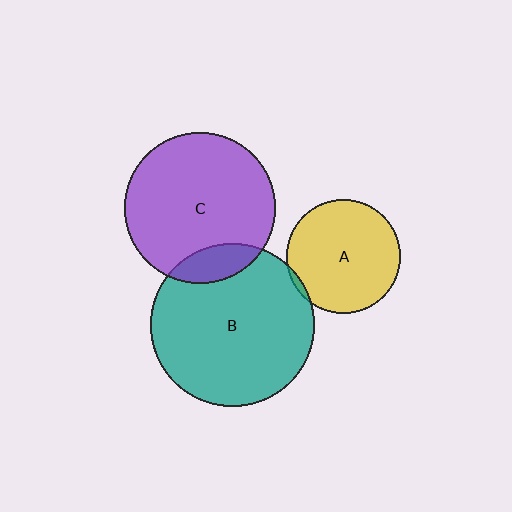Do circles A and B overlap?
Yes.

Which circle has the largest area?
Circle B (teal).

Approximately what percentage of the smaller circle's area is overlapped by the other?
Approximately 5%.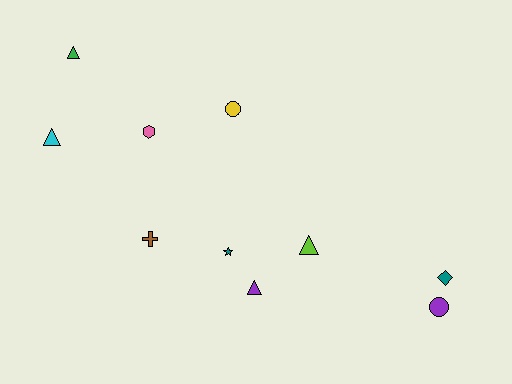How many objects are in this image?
There are 10 objects.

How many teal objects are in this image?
There are 2 teal objects.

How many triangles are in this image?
There are 4 triangles.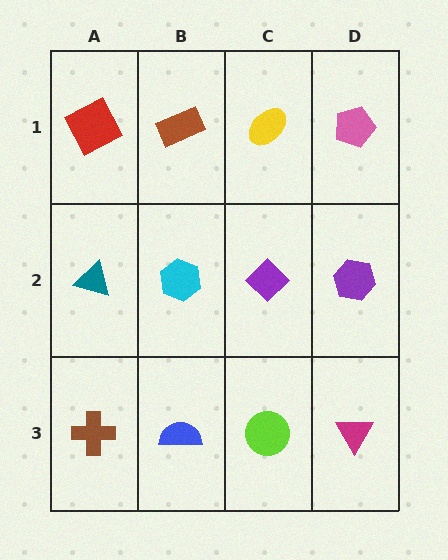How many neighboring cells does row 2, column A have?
3.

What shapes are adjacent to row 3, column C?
A purple diamond (row 2, column C), a blue semicircle (row 3, column B), a magenta triangle (row 3, column D).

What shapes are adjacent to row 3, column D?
A purple hexagon (row 2, column D), a lime circle (row 3, column C).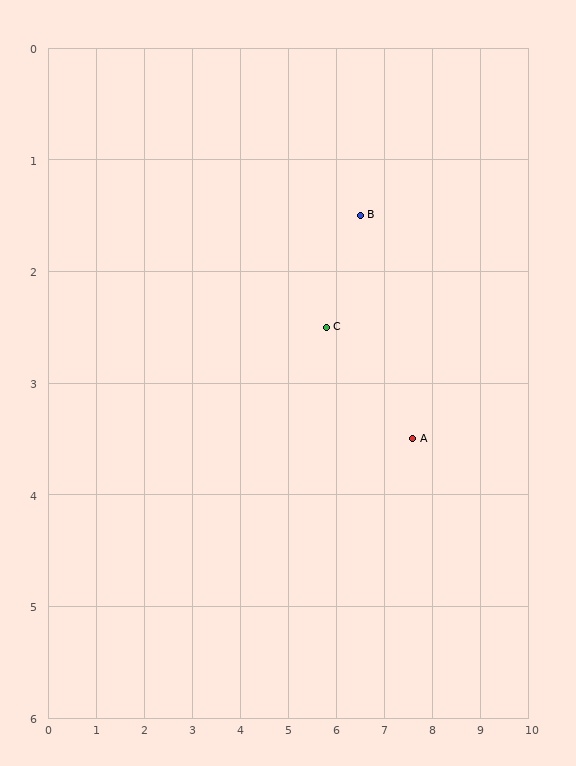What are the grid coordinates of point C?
Point C is at approximately (5.8, 2.5).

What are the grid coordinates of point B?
Point B is at approximately (6.5, 1.5).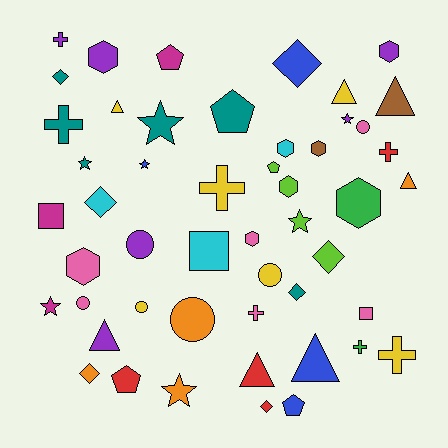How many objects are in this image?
There are 50 objects.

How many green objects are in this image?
There are 2 green objects.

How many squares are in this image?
There are 3 squares.